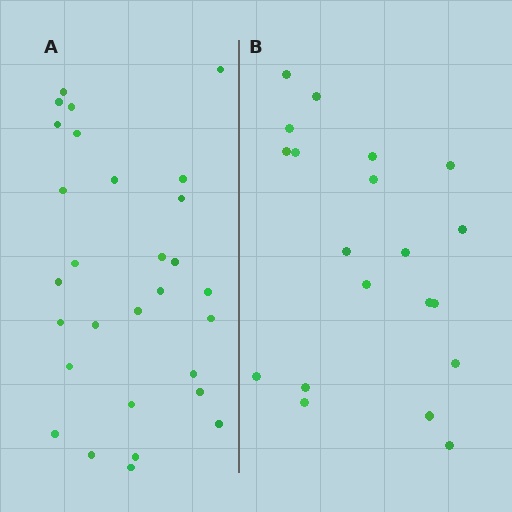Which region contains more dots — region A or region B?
Region A (the left region) has more dots.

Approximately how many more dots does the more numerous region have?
Region A has roughly 8 or so more dots than region B.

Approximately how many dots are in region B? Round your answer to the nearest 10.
About 20 dots.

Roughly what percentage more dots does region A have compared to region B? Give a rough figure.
About 45% more.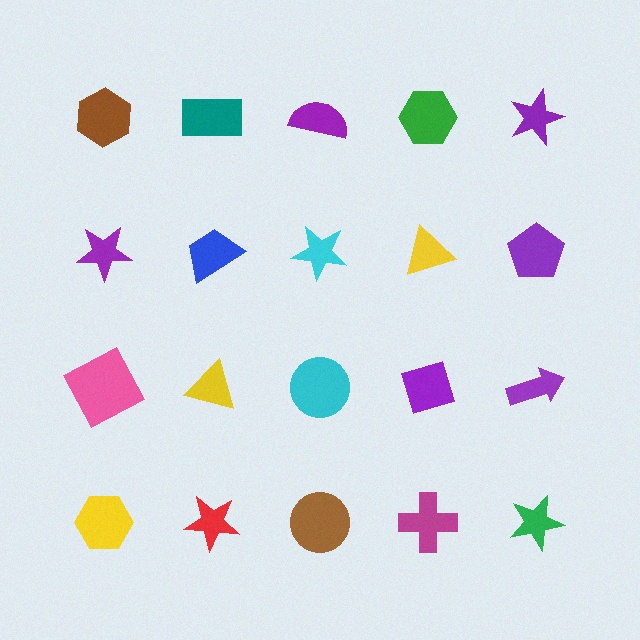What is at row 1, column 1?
A brown hexagon.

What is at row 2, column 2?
A blue trapezoid.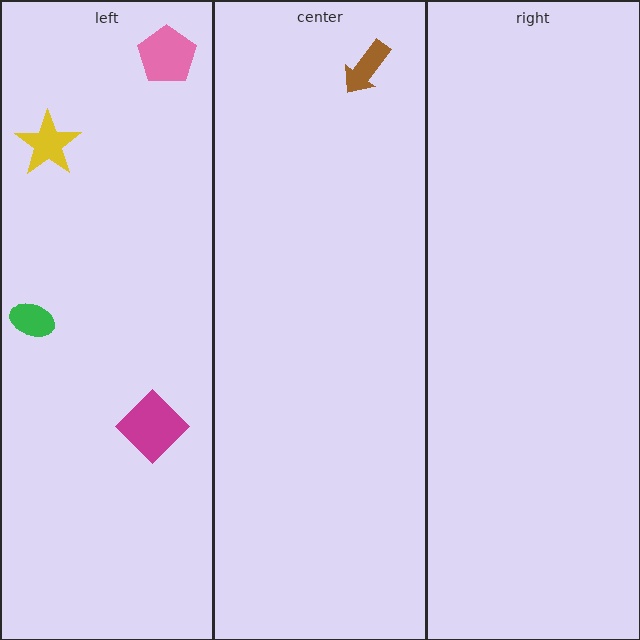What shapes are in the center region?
The brown arrow.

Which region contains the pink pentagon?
The left region.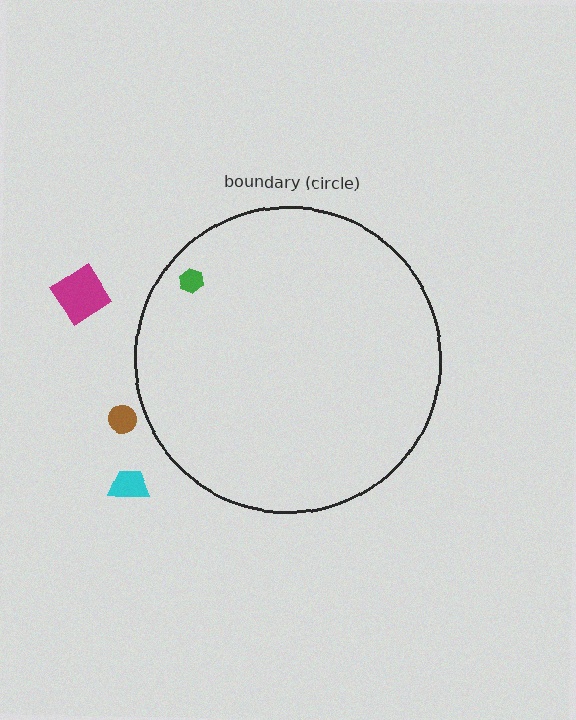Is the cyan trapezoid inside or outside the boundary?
Outside.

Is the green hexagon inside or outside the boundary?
Inside.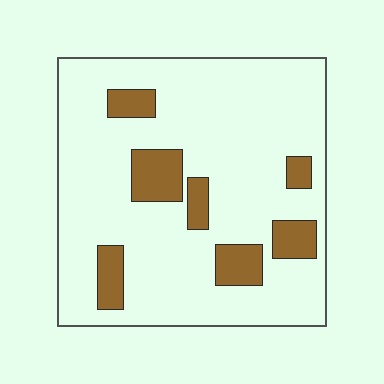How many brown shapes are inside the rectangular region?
7.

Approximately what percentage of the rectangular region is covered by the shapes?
Approximately 15%.